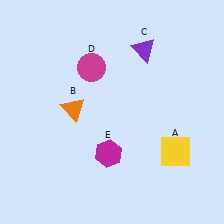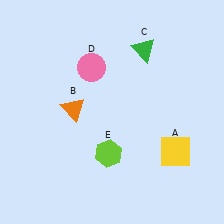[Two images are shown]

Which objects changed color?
C changed from purple to green. D changed from magenta to pink. E changed from magenta to lime.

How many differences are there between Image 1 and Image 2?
There are 3 differences between the two images.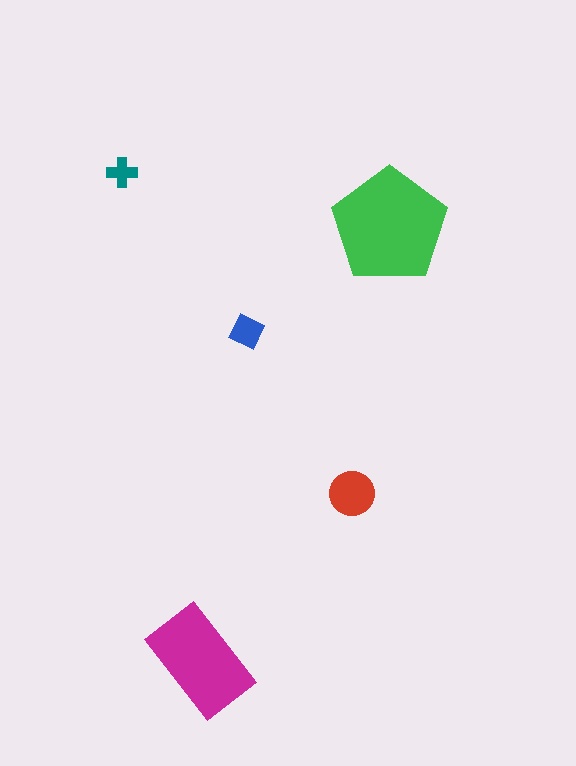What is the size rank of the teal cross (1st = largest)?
5th.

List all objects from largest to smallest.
The green pentagon, the magenta rectangle, the red circle, the blue diamond, the teal cross.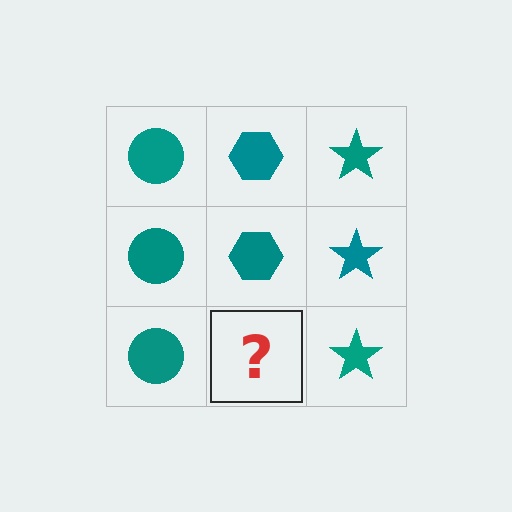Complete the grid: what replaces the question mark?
The question mark should be replaced with a teal hexagon.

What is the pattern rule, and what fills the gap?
The rule is that each column has a consistent shape. The gap should be filled with a teal hexagon.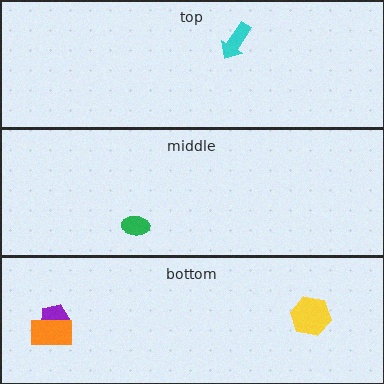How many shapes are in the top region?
1.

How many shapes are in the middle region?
1.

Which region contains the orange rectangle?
The bottom region.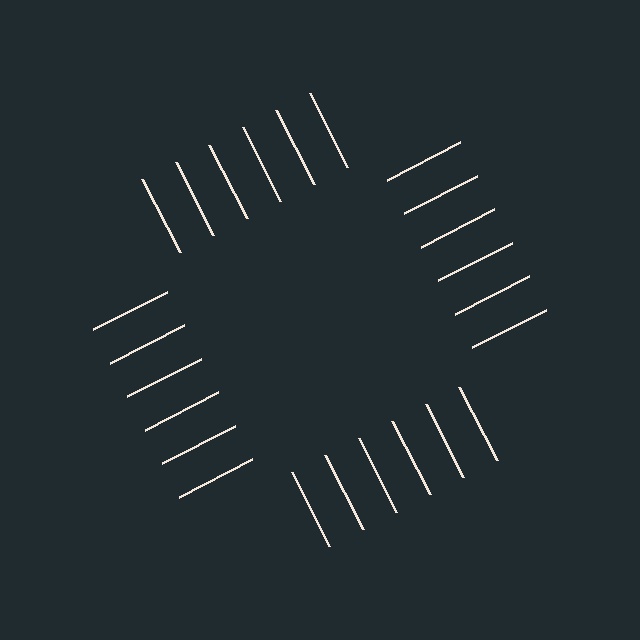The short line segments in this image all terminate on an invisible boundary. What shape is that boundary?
An illusory square — the line segments terminate on its edges but no continuous stroke is drawn.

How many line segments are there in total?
24 — 6 along each of the 4 edges.